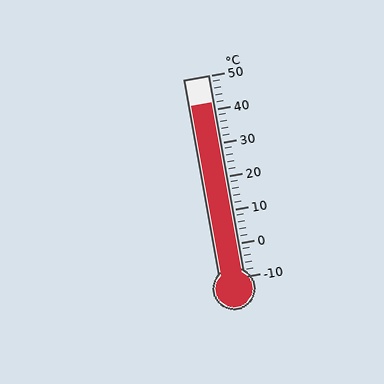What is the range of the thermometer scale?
The thermometer scale ranges from -10°C to 50°C.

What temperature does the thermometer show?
The thermometer shows approximately 42°C.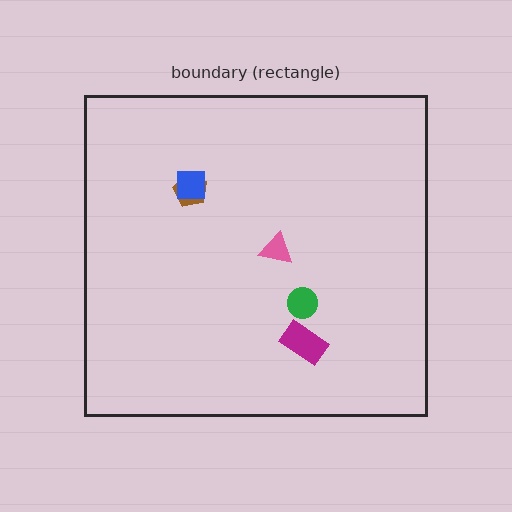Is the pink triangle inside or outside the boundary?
Inside.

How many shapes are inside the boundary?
5 inside, 0 outside.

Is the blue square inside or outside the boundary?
Inside.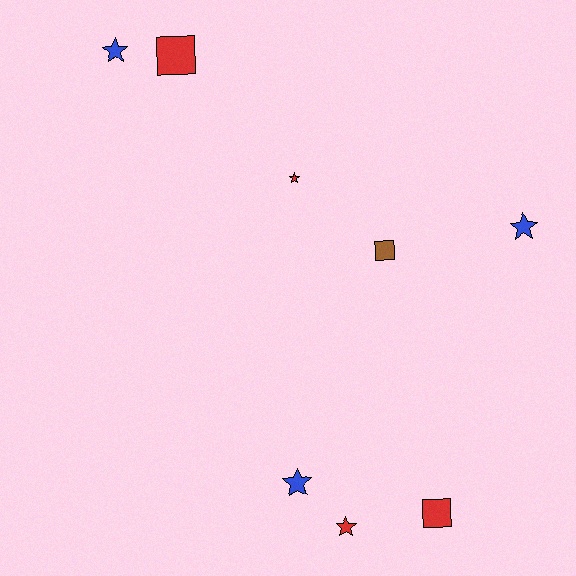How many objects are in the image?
There are 8 objects.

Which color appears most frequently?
Red, with 4 objects.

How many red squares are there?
There are 2 red squares.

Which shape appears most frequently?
Star, with 5 objects.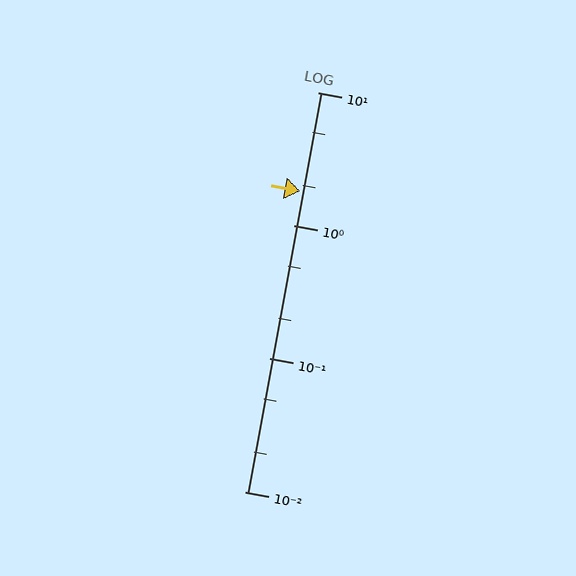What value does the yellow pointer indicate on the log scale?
The pointer indicates approximately 1.8.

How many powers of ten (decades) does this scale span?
The scale spans 3 decades, from 0.01 to 10.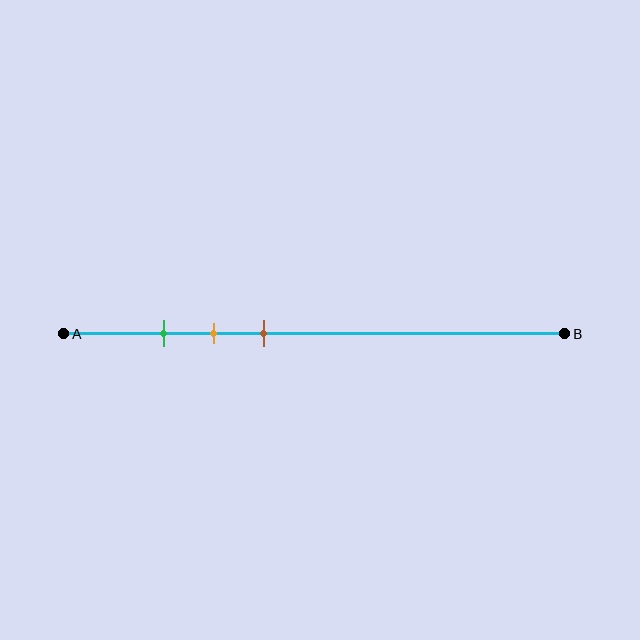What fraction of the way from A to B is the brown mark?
The brown mark is approximately 40% (0.4) of the way from A to B.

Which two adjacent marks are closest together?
The green and orange marks are the closest adjacent pair.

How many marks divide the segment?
There are 3 marks dividing the segment.